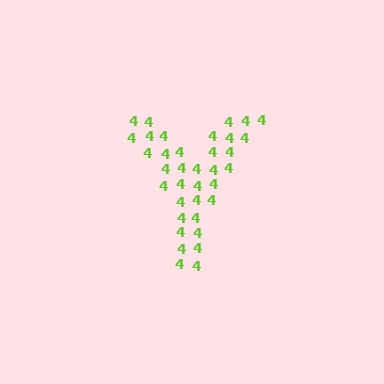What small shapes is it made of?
It is made of small digit 4's.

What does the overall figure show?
The overall figure shows the letter Y.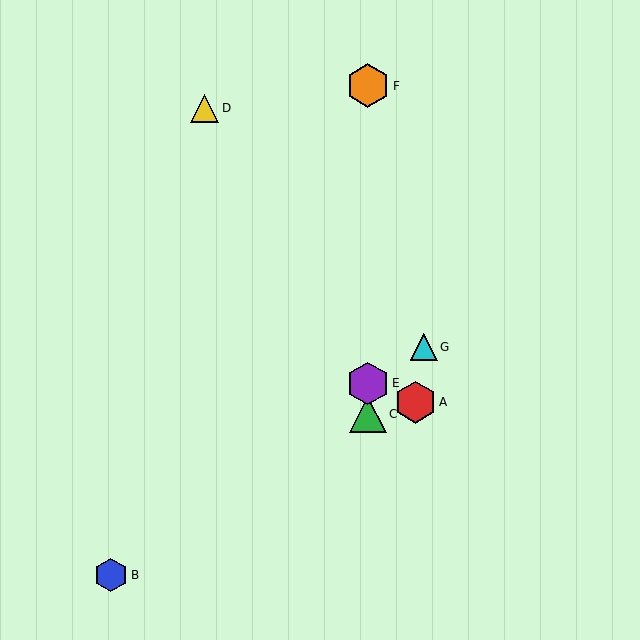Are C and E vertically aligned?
Yes, both are at x≈368.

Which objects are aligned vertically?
Objects C, E, F are aligned vertically.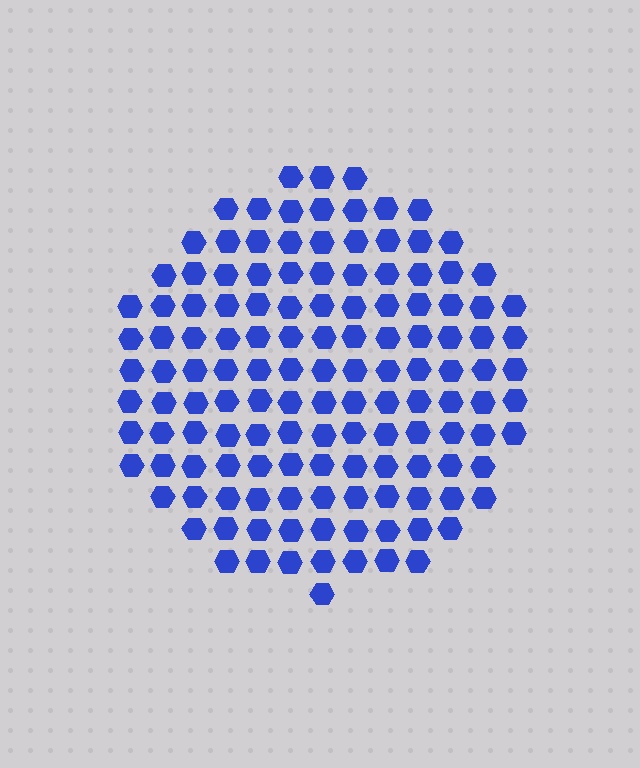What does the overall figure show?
The overall figure shows a circle.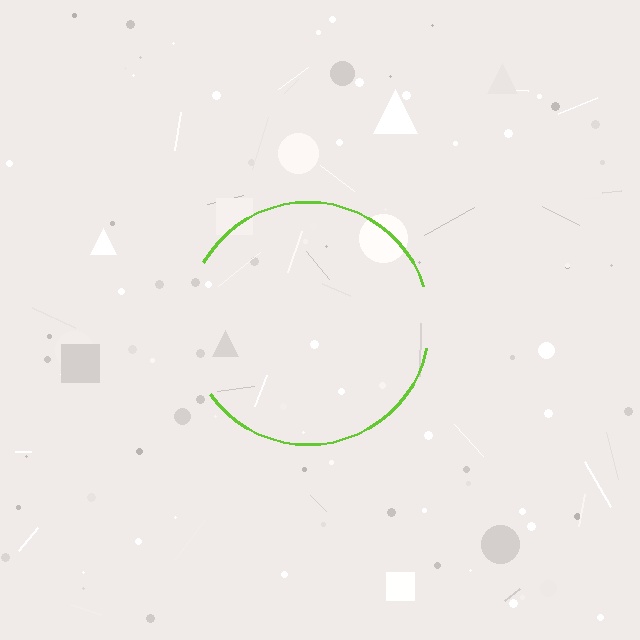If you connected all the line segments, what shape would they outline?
They would outline a circle.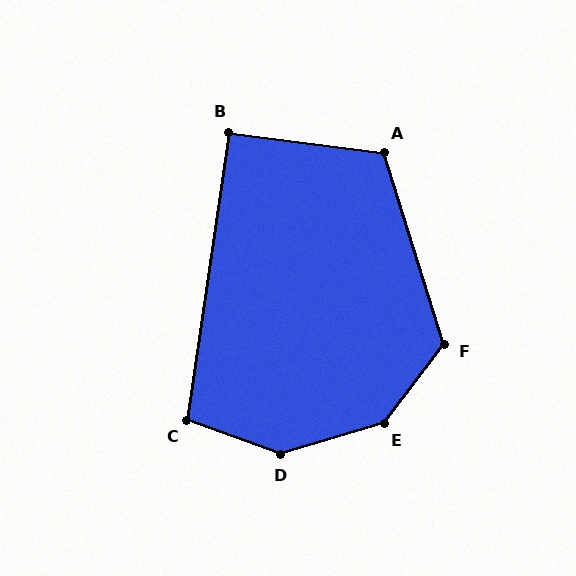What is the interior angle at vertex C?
Approximately 102 degrees (obtuse).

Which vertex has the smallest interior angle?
B, at approximately 91 degrees.